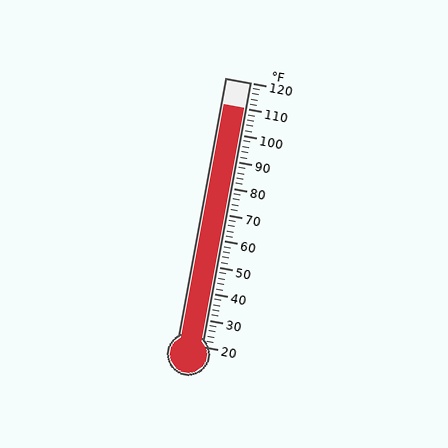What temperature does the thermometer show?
The thermometer shows approximately 110°F.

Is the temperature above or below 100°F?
The temperature is above 100°F.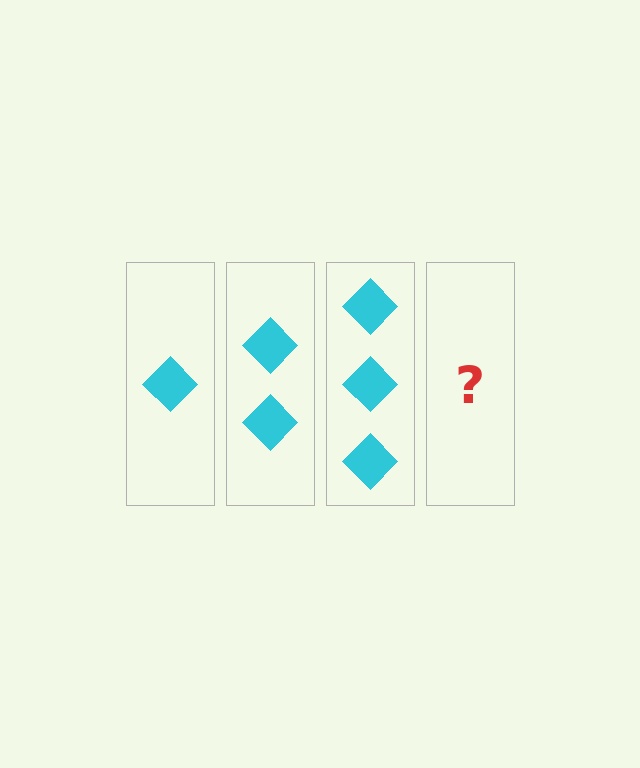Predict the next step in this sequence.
The next step is 4 diamonds.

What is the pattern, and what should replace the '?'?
The pattern is that each step adds one more diamond. The '?' should be 4 diamonds.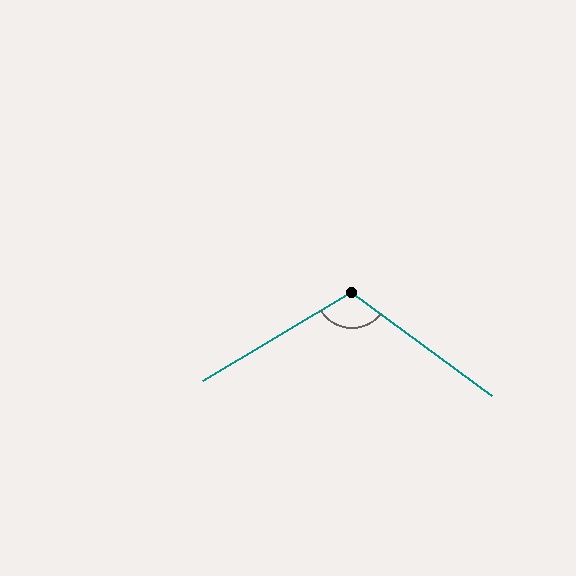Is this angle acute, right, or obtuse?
It is obtuse.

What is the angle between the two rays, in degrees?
Approximately 113 degrees.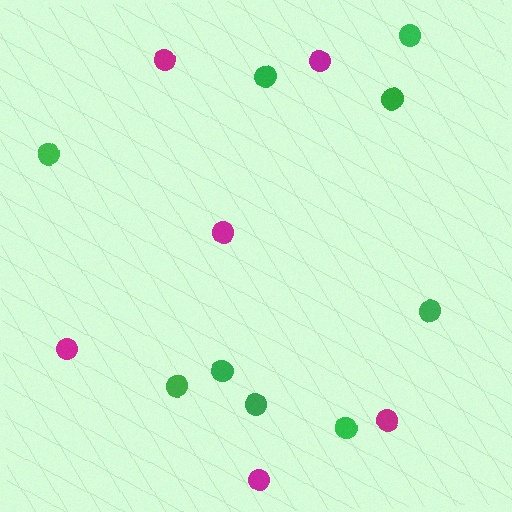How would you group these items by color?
There are 2 groups: one group of green circles (9) and one group of magenta circles (6).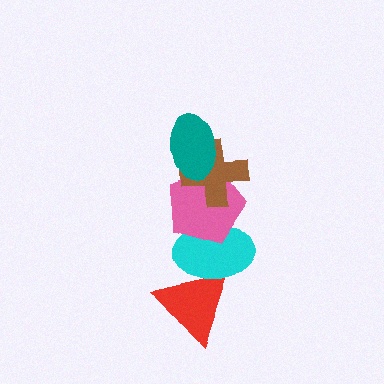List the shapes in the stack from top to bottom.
From top to bottom: the teal ellipse, the brown cross, the pink pentagon, the cyan ellipse, the red triangle.